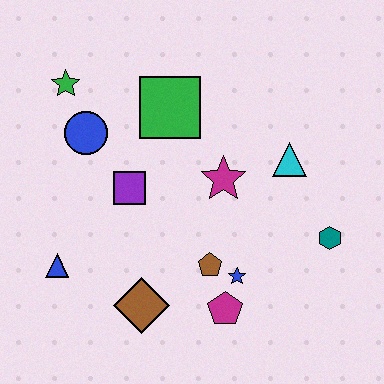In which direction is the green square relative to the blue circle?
The green square is to the right of the blue circle.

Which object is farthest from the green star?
The teal hexagon is farthest from the green star.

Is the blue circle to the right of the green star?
Yes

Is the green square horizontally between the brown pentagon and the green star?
Yes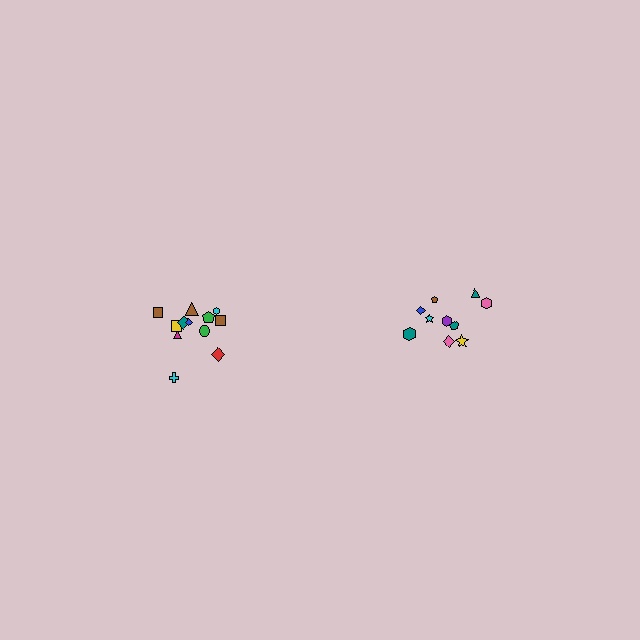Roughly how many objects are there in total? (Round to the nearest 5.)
Roughly 20 objects in total.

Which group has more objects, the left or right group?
The left group.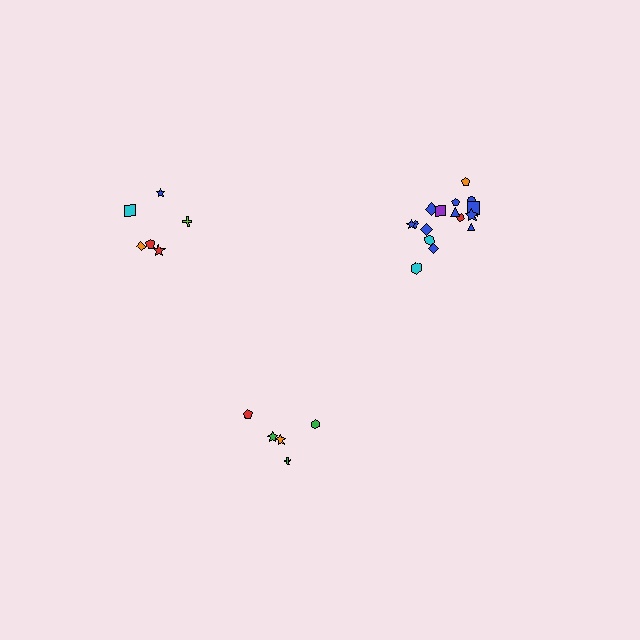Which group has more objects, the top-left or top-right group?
The top-right group.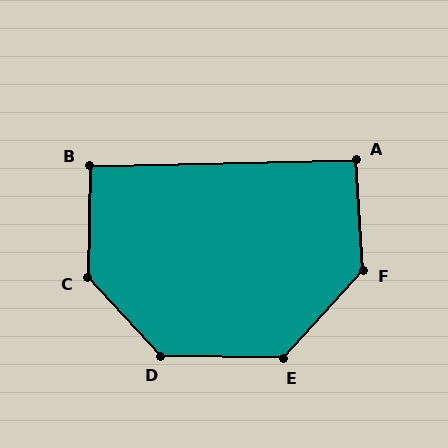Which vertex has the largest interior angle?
C, at approximately 136 degrees.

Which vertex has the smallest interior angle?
B, at approximately 92 degrees.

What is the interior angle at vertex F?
Approximately 134 degrees (obtuse).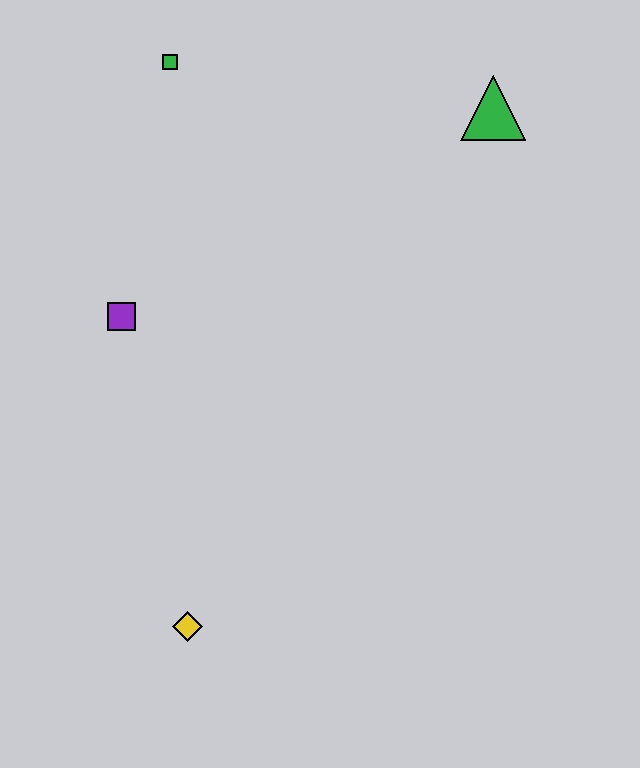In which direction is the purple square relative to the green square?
The purple square is below the green square.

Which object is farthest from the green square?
The yellow diamond is farthest from the green square.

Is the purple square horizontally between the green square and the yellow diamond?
No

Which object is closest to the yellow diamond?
The purple square is closest to the yellow diamond.